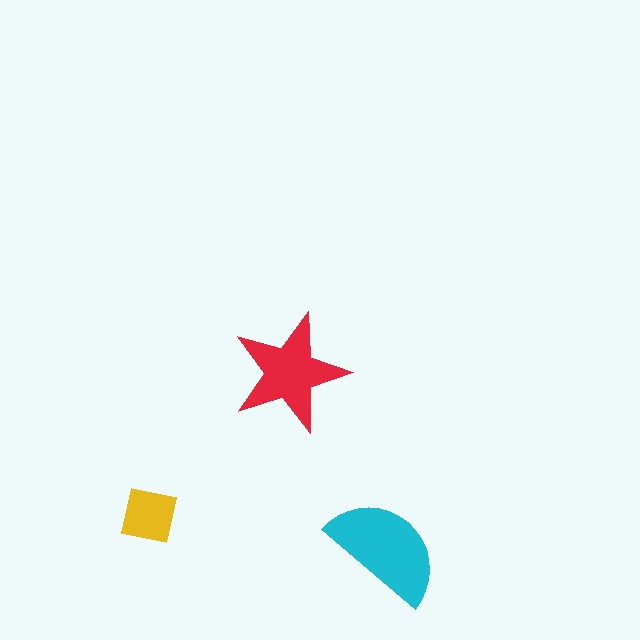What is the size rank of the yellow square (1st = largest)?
3rd.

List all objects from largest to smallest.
The cyan semicircle, the red star, the yellow square.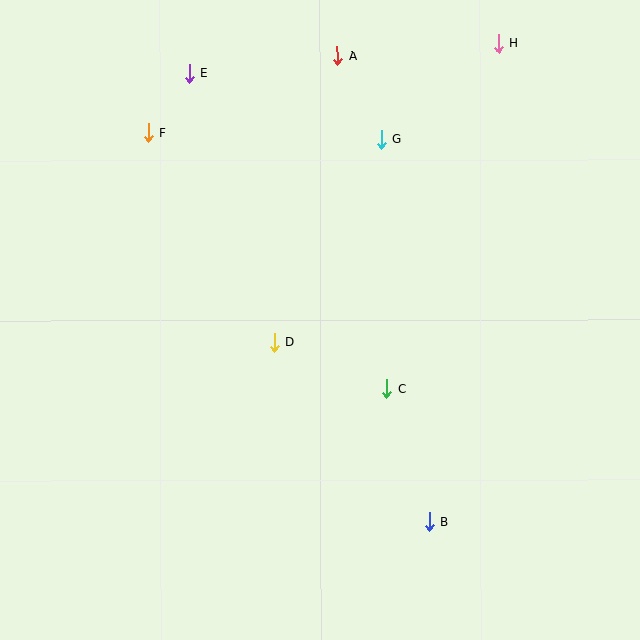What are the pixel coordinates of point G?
Point G is at (381, 139).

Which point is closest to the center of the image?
Point D at (274, 343) is closest to the center.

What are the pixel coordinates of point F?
Point F is at (148, 133).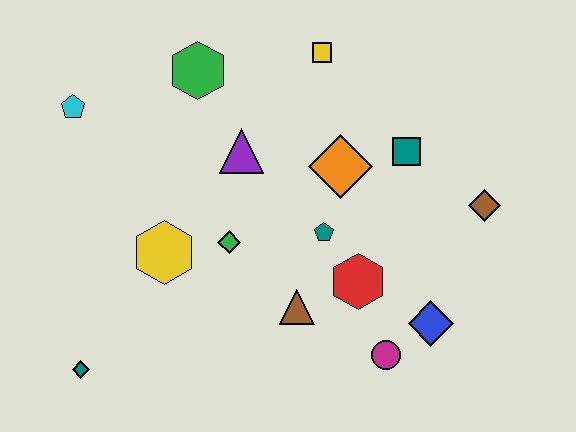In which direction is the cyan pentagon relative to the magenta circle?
The cyan pentagon is to the left of the magenta circle.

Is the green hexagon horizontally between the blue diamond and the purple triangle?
No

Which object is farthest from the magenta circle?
The cyan pentagon is farthest from the magenta circle.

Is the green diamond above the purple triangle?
No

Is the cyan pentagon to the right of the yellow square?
No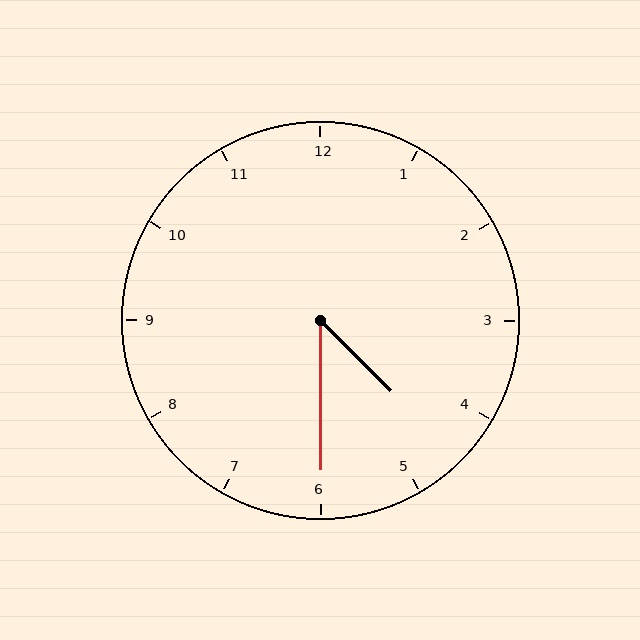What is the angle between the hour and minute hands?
Approximately 45 degrees.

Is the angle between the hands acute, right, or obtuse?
It is acute.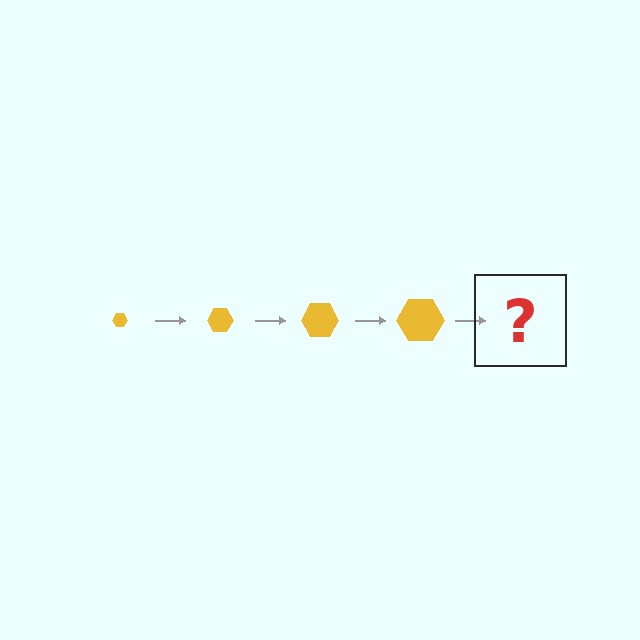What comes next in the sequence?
The next element should be a yellow hexagon, larger than the previous one.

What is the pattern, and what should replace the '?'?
The pattern is that the hexagon gets progressively larger each step. The '?' should be a yellow hexagon, larger than the previous one.